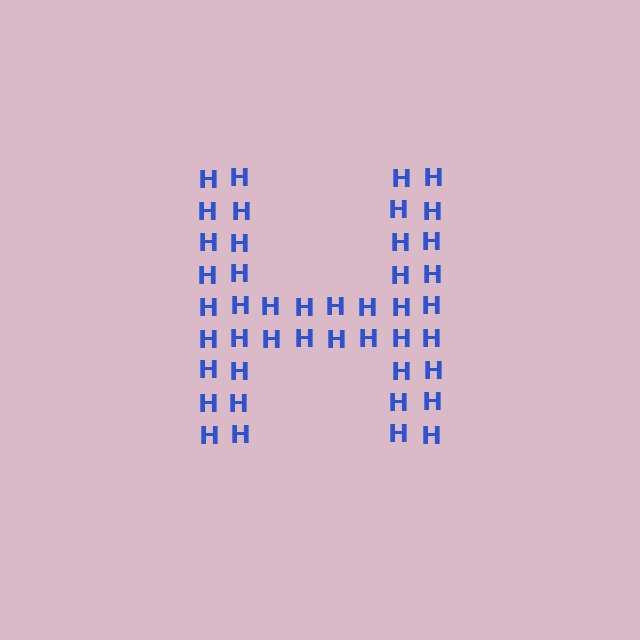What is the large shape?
The large shape is the letter H.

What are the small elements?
The small elements are letter H's.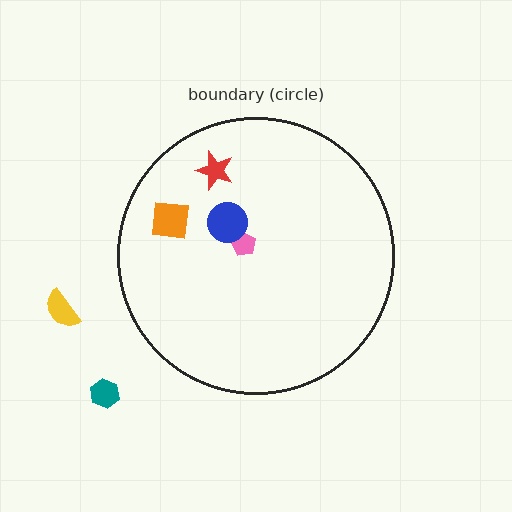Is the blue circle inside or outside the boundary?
Inside.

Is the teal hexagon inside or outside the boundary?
Outside.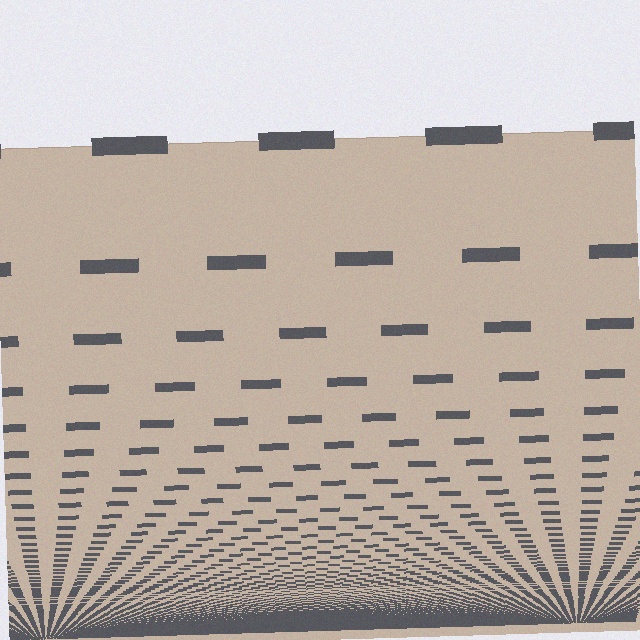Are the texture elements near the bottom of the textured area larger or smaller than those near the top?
Smaller. The gradient is inverted — elements near the bottom are smaller and denser.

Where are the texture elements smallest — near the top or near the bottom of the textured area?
Near the bottom.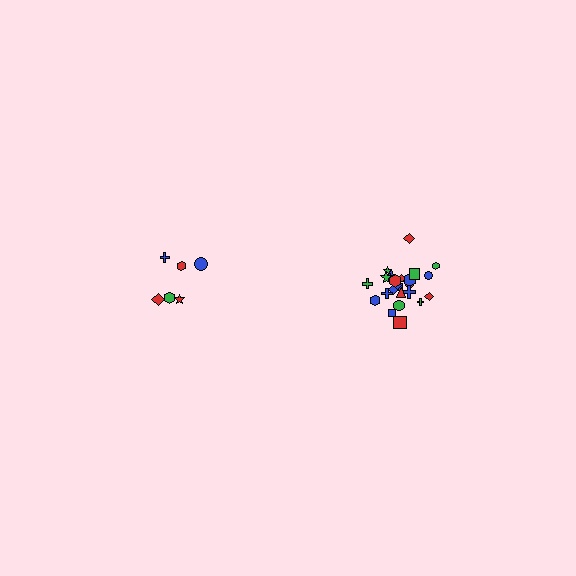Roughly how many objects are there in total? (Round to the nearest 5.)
Roughly 30 objects in total.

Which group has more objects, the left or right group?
The right group.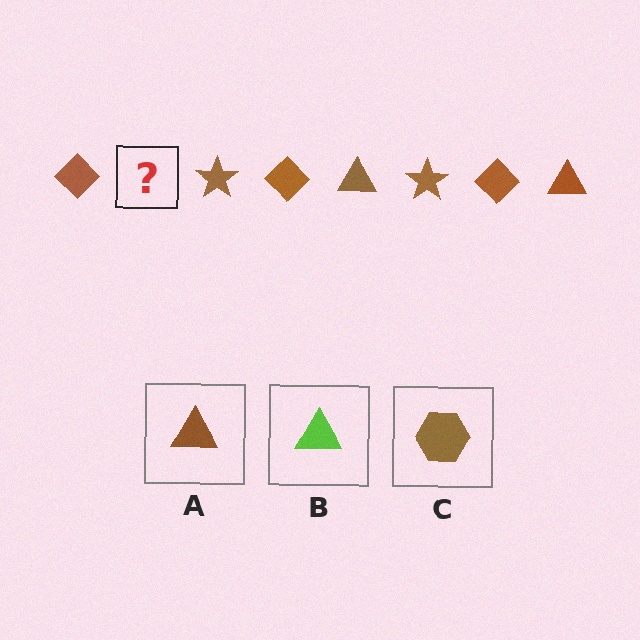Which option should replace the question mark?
Option A.